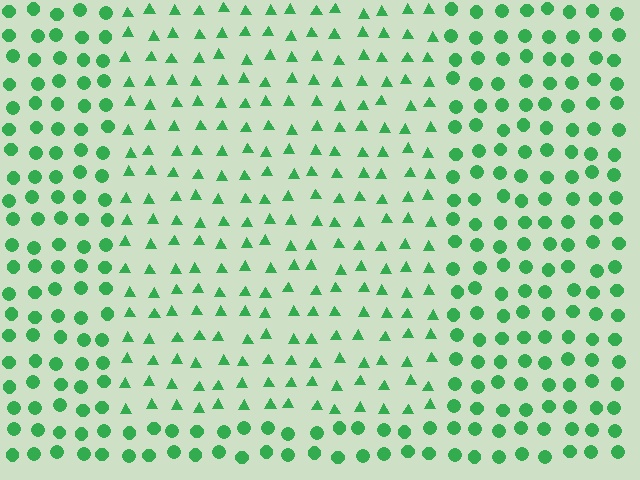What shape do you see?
I see a rectangle.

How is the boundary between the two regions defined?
The boundary is defined by a change in element shape: triangles inside vs. circles outside. All elements share the same color and spacing.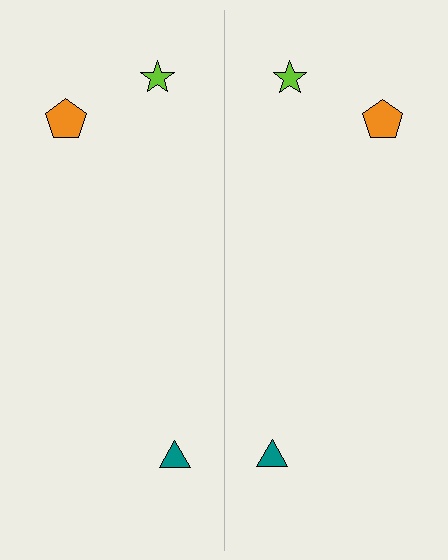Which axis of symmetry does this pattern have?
The pattern has a vertical axis of symmetry running through the center of the image.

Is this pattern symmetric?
Yes, this pattern has bilateral (reflection) symmetry.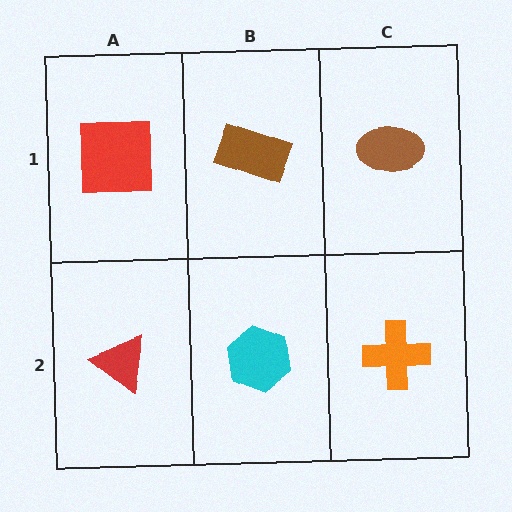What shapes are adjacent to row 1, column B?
A cyan hexagon (row 2, column B), a red square (row 1, column A), a brown ellipse (row 1, column C).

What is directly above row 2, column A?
A red square.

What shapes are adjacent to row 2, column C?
A brown ellipse (row 1, column C), a cyan hexagon (row 2, column B).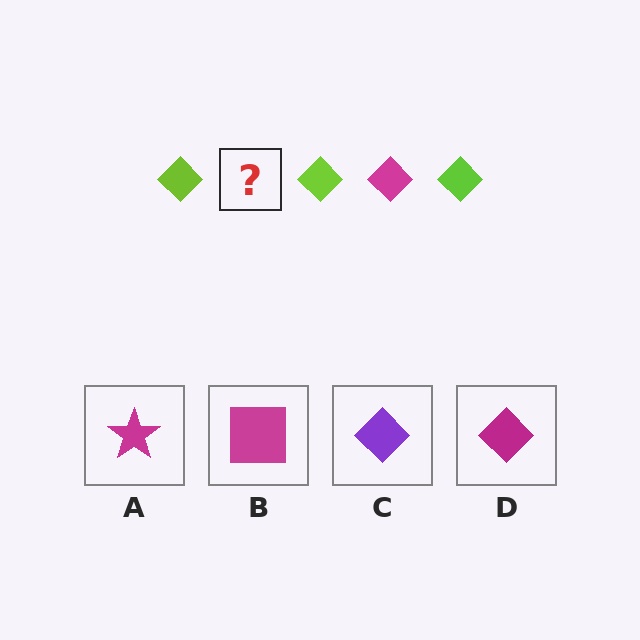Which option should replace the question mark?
Option D.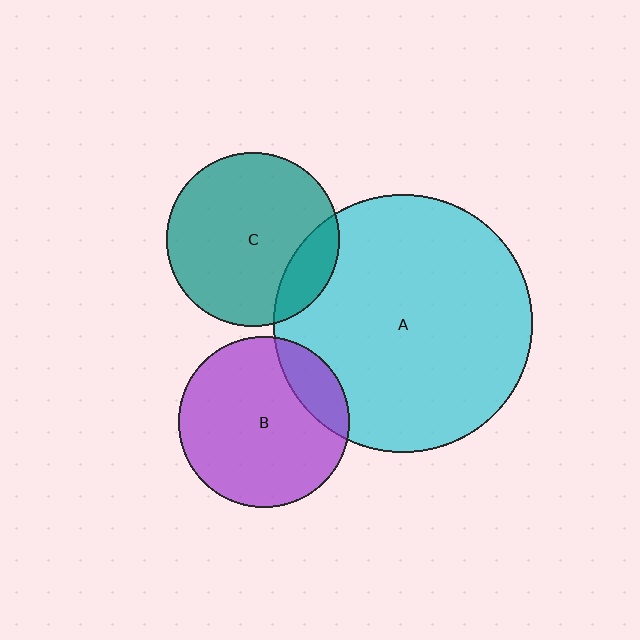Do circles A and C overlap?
Yes.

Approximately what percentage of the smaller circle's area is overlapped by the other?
Approximately 15%.